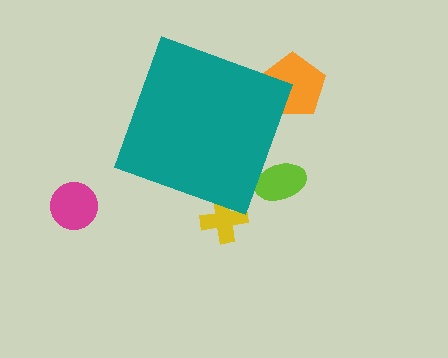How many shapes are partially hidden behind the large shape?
3 shapes are partially hidden.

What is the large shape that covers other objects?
A teal diamond.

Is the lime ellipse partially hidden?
Yes, the lime ellipse is partially hidden behind the teal diamond.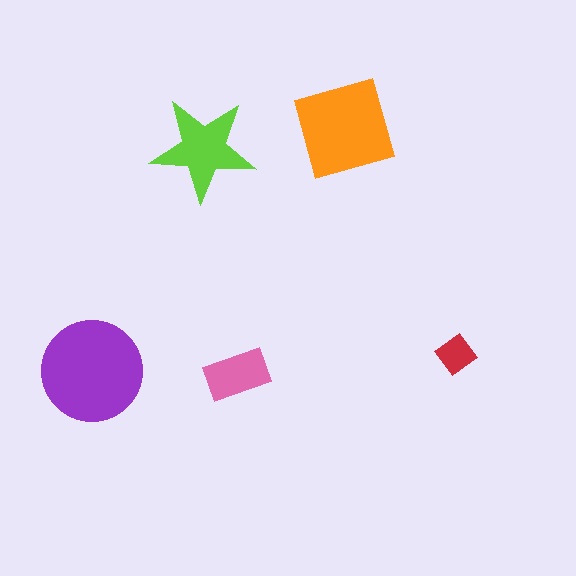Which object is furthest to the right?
The red diamond is rightmost.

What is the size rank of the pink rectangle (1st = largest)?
4th.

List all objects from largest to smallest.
The purple circle, the orange square, the lime star, the pink rectangle, the red diamond.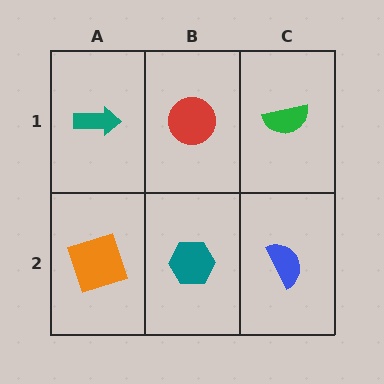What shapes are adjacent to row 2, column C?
A green semicircle (row 1, column C), a teal hexagon (row 2, column B).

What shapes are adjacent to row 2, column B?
A red circle (row 1, column B), an orange square (row 2, column A), a blue semicircle (row 2, column C).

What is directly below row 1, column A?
An orange square.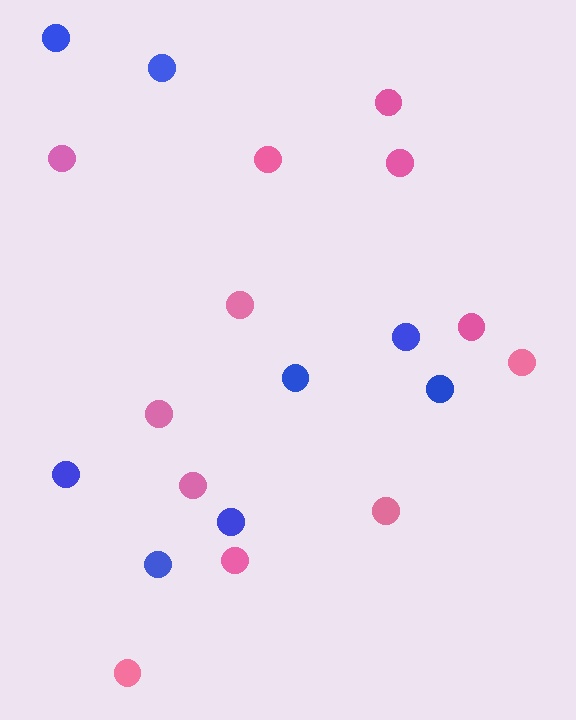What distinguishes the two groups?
There are 2 groups: one group of pink circles (12) and one group of blue circles (8).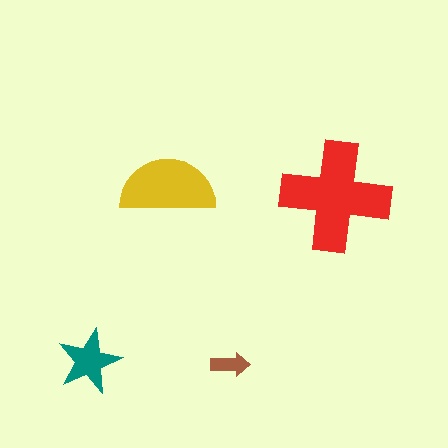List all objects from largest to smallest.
The red cross, the yellow semicircle, the teal star, the brown arrow.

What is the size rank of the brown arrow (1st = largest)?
4th.